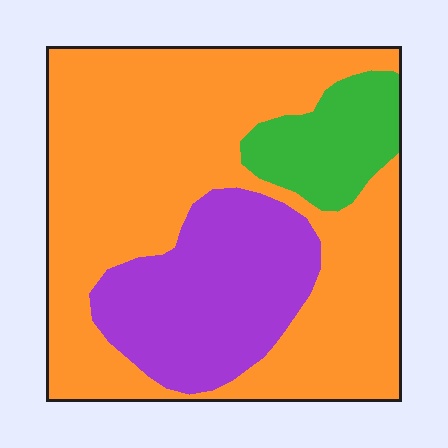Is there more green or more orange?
Orange.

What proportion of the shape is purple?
Purple covers around 25% of the shape.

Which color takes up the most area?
Orange, at roughly 65%.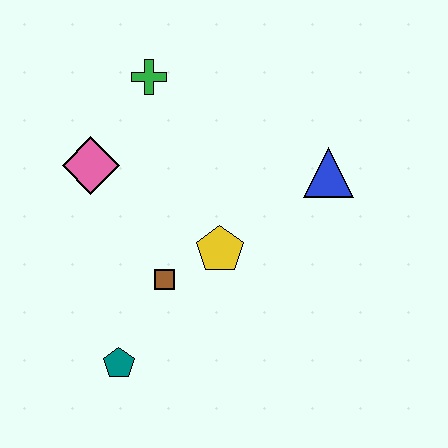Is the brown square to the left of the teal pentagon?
No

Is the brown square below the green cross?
Yes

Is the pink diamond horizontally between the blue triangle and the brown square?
No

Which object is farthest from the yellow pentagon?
The green cross is farthest from the yellow pentagon.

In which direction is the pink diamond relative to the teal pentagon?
The pink diamond is above the teal pentagon.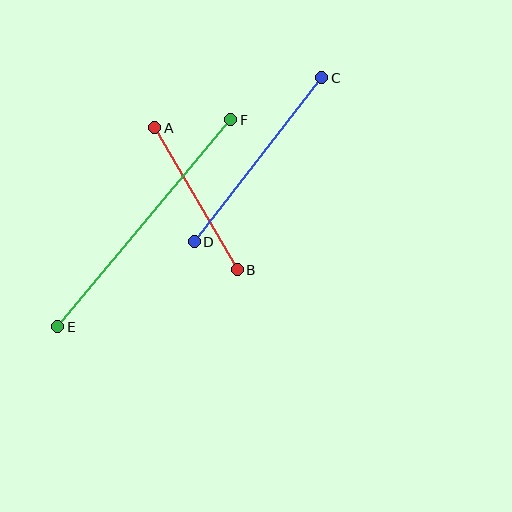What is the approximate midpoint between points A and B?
The midpoint is at approximately (196, 199) pixels.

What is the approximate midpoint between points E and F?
The midpoint is at approximately (144, 223) pixels.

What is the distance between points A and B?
The distance is approximately 164 pixels.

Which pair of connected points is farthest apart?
Points E and F are farthest apart.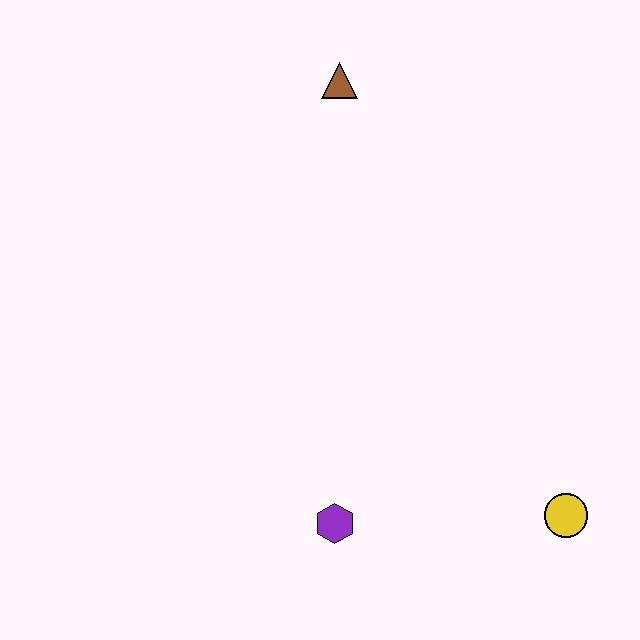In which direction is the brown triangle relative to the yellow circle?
The brown triangle is above the yellow circle.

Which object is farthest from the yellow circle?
The brown triangle is farthest from the yellow circle.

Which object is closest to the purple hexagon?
The yellow circle is closest to the purple hexagon.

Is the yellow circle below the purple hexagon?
No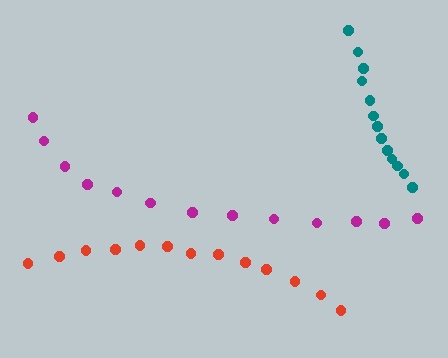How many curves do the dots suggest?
There are 3 distinct paths.